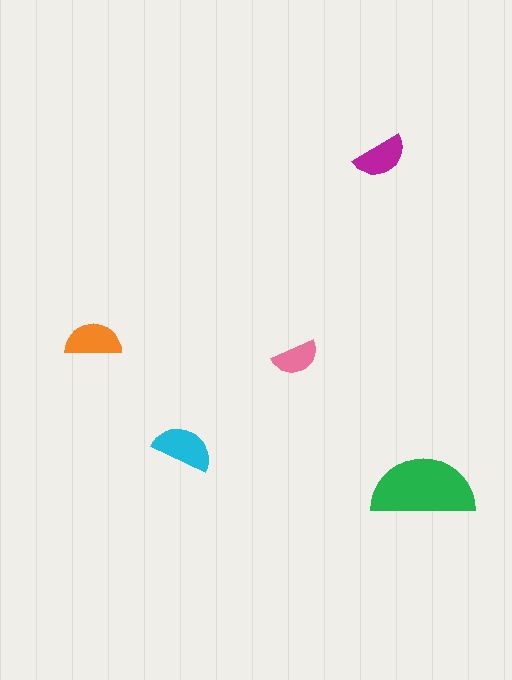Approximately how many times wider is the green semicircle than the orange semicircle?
About 2 times wider.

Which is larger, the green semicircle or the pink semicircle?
The green one.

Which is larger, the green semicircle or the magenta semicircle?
The green one.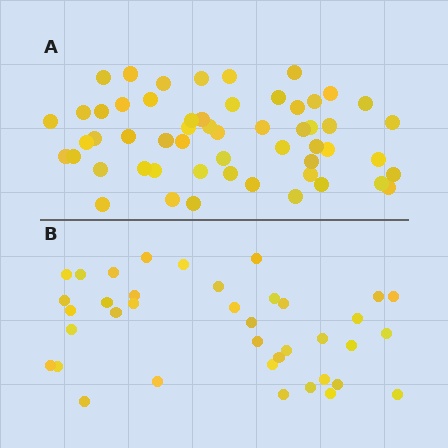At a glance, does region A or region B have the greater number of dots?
Region A (the top region) has more dots.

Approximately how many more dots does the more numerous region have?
Region A has approximately 15 more dots than region B.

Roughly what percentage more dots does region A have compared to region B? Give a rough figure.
About 45% more.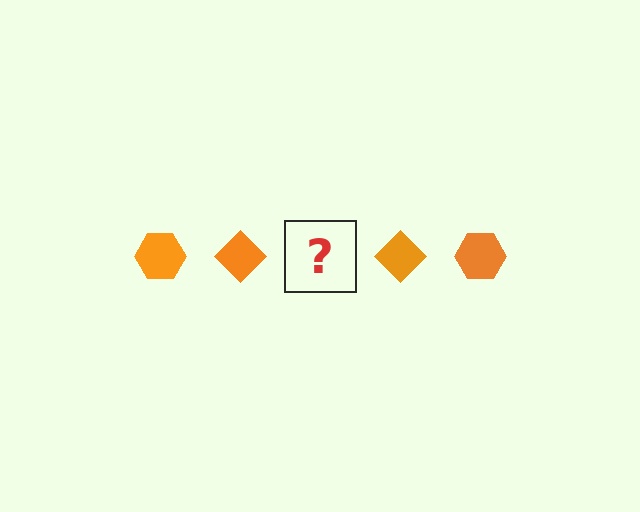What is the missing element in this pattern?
The missing element is an orange hexagon.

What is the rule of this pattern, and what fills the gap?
The rule is that the pattern cycles through hexagon, diamond shapes in orange. The gap should be filled with an orange hexagon.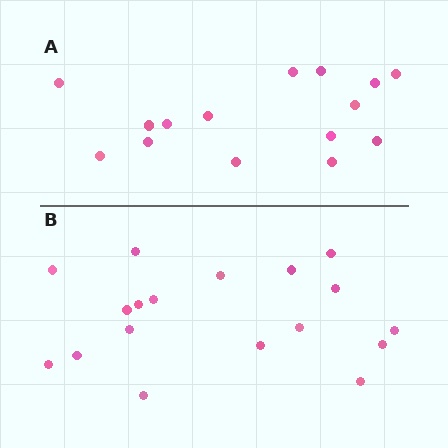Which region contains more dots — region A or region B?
Region B (the bottom region) has more dots.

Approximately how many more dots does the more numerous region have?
Region B has just a few more — roughly 2 or 3 more dots than region A.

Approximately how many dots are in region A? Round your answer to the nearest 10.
About 20 dots. (The exact count is 15, which rounds to 20.)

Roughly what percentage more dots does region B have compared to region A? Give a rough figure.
About 20% more.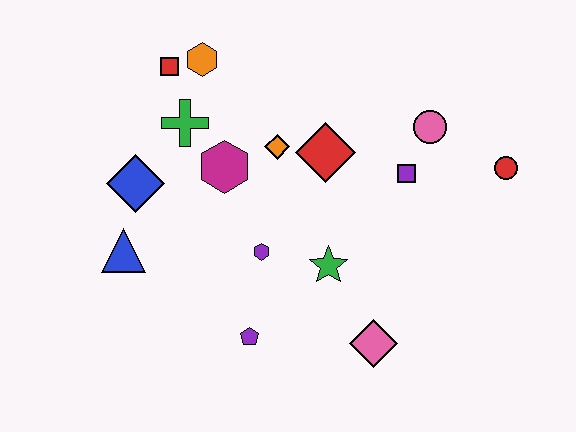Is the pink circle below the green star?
No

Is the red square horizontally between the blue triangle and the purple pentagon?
Yes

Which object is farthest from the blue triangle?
The red circle is farthest from the blue triangle.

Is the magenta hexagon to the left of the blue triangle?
No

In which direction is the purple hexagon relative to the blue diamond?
The purple hexagon is to the right of the blue diamond.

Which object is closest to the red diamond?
The orange diamond is closest to the red diamond.